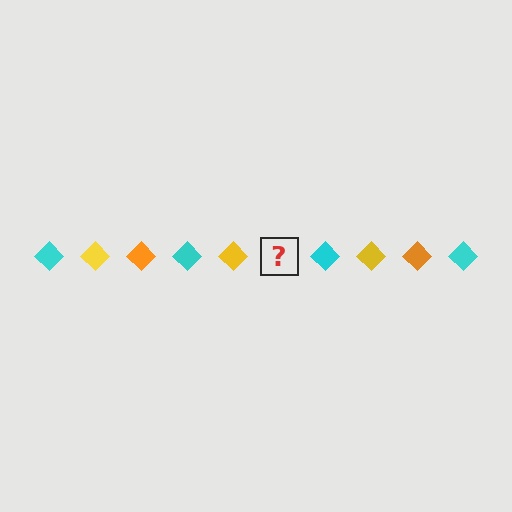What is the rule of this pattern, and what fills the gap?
The rule is that the pattern cycles through cyan, yellow, orange diamonds. The gap should be filled with an orange diamond.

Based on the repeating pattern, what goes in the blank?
The blank should be an orange diamond.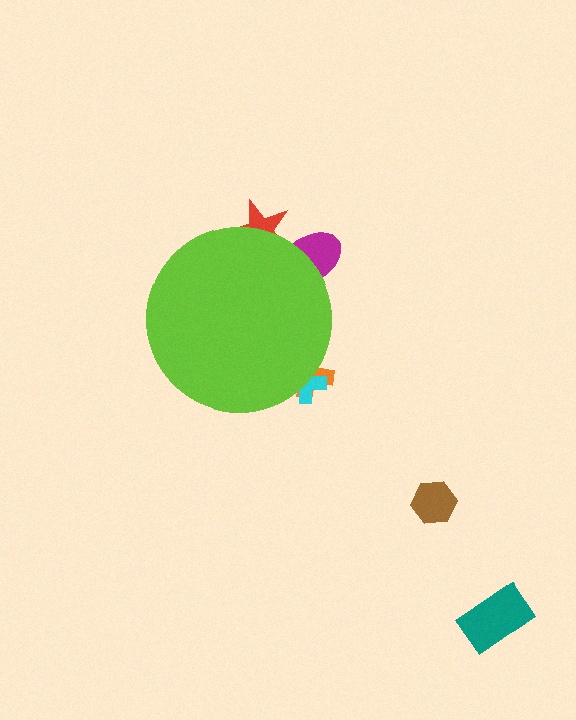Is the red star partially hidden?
Yes, the red star is partially hidden behind the lime circle.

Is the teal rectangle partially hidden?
No, the teal rectangle is fully visible.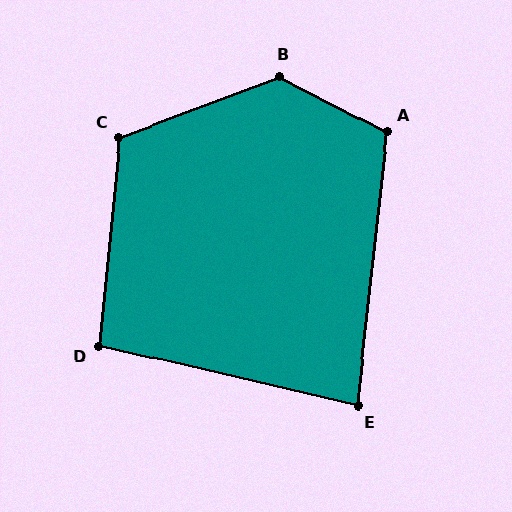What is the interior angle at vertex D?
Approximately 97 degrees (obtuse).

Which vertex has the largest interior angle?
B, at approximately 132 degrees.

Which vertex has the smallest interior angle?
E, at approximately 83 degrees.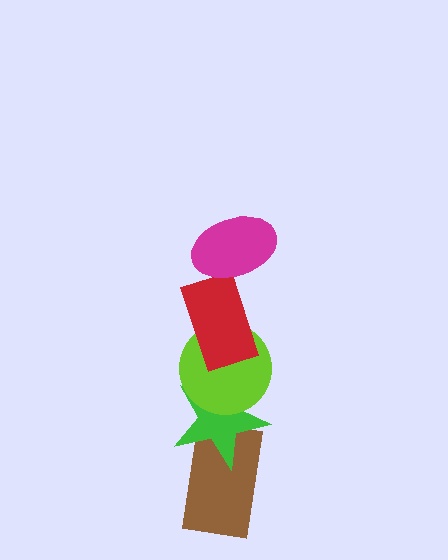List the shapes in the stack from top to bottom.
From top to bottom: the magenta ellipse, the red rectangle, the lime circle, the green star, the brown rectangle.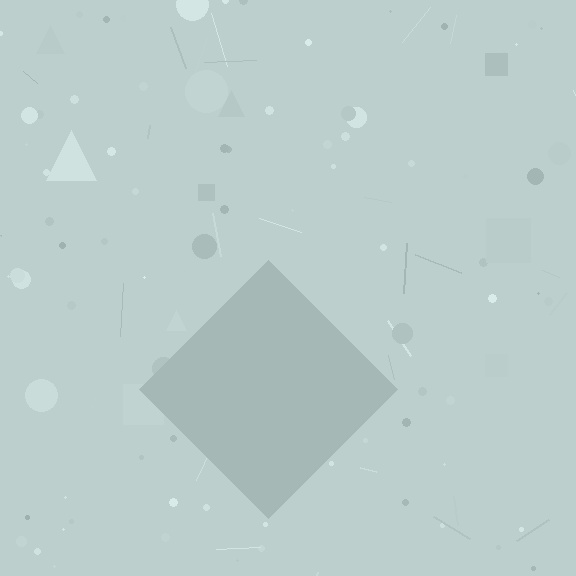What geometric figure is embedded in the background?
A diamond is embedded in the background.